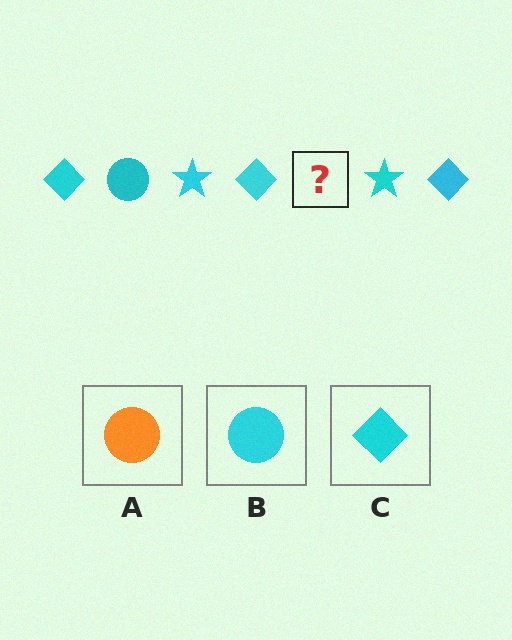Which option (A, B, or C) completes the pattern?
B.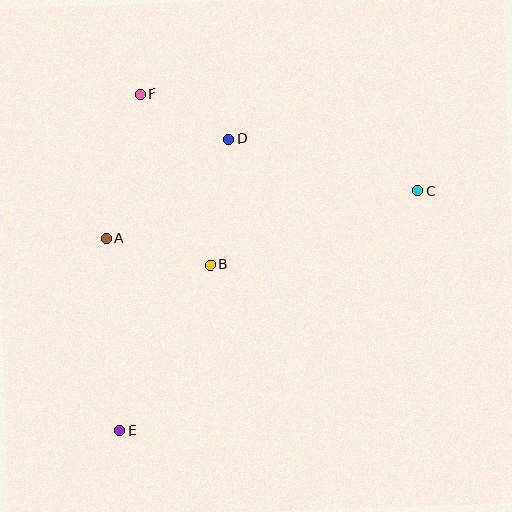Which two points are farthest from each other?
Points C and E are farthest from each other.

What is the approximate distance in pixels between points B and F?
The distance between B and F is approximately 184 pixels.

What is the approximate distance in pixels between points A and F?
The distance between A and F is approximately 148 pixels.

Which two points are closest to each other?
Points D and F are closest to each other.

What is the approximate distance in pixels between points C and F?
The distance between C and F is approximately 293 pixels.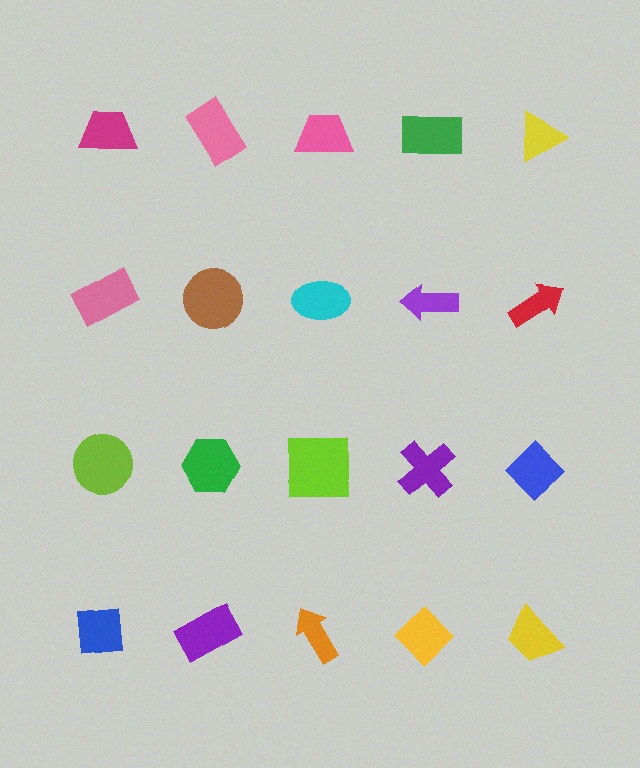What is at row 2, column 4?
A purple arrow.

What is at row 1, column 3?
A pink trapezoid.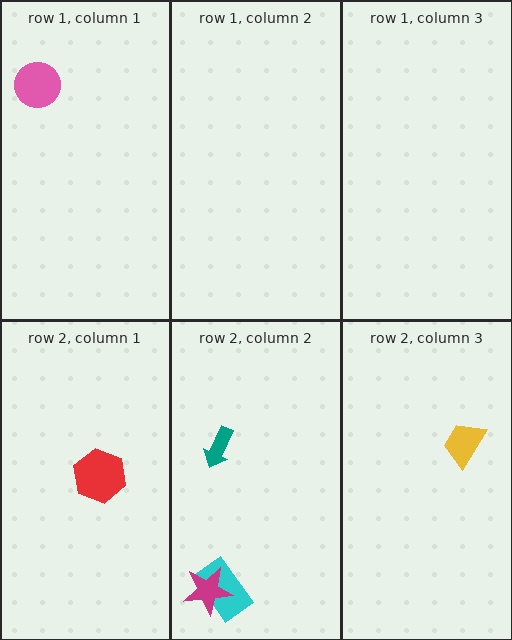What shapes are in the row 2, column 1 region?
The red hexagon.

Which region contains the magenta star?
The row 2, column 2 region.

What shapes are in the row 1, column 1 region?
The pink circle.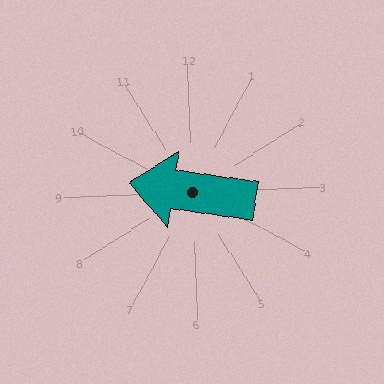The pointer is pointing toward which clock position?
Roughly 9 o'clock.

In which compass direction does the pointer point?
West.